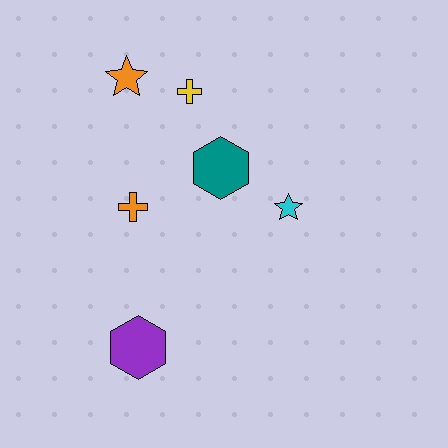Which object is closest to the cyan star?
The teal hexagon is closest to the cyan star.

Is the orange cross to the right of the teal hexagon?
No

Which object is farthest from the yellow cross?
The purple hexagon is farthest from the yellow cross.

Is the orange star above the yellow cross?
Yes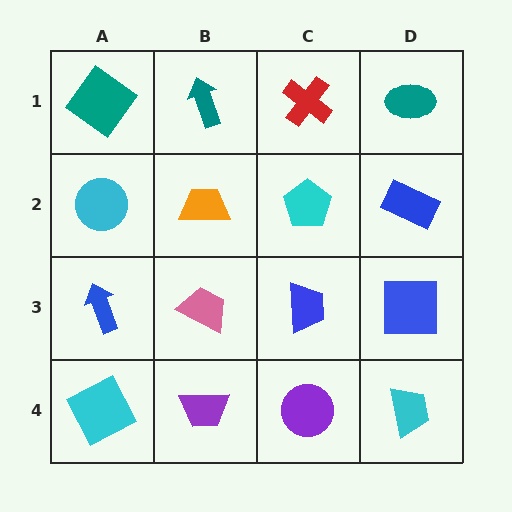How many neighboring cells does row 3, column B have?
4.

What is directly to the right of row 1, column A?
A teal arrow.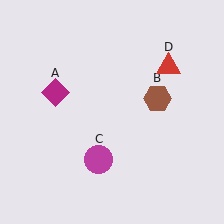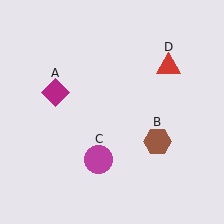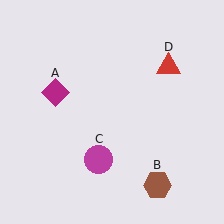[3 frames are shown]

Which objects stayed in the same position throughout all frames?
Magenta diamond (object A) and magenta circle (object C) and red triangle (object D) remained stationary.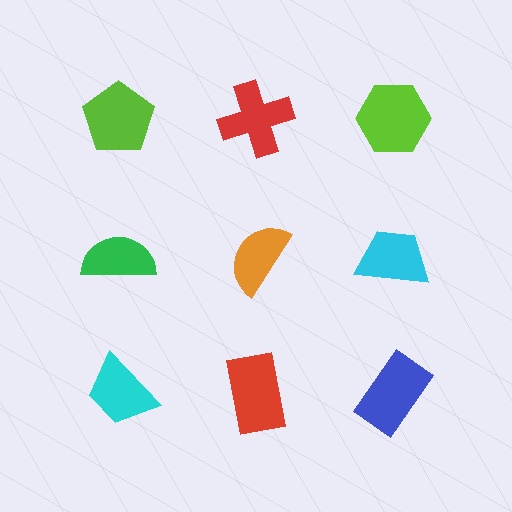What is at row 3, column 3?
A blue rectangle.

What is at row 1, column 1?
A lime pentagon.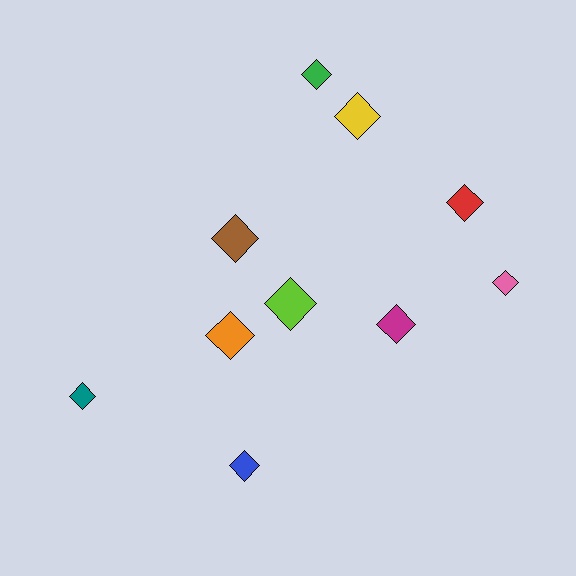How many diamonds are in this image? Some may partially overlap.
There are 10 diamonds.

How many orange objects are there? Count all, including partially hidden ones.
There is 1 orange object.